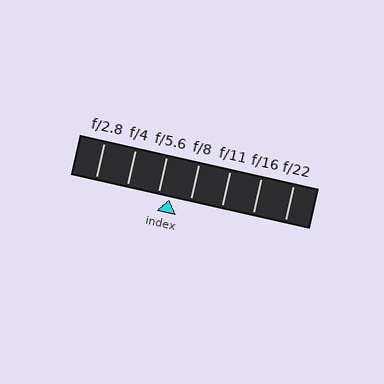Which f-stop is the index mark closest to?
The index mark is closest to f/5.6.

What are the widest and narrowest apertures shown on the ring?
The widest aperture shown is f/2.8 and the narrowest is f/22.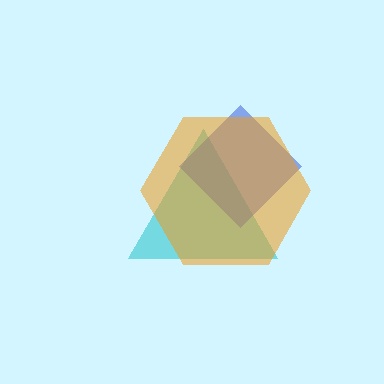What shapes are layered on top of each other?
The layered shapes are: a cyan triangle, a blue diamond, an orange hexagon.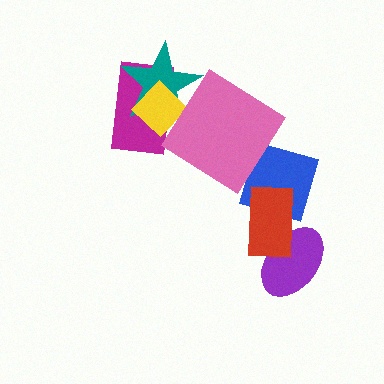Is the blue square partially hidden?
Yes, it is partially covered by another shape.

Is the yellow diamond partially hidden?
No, no other shape covers it.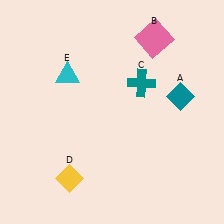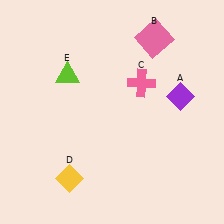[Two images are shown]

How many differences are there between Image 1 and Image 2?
There are 3 differences between the two images.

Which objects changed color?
A changed from teal to purple. C changed from teal to pink. E changed from cyan to lime.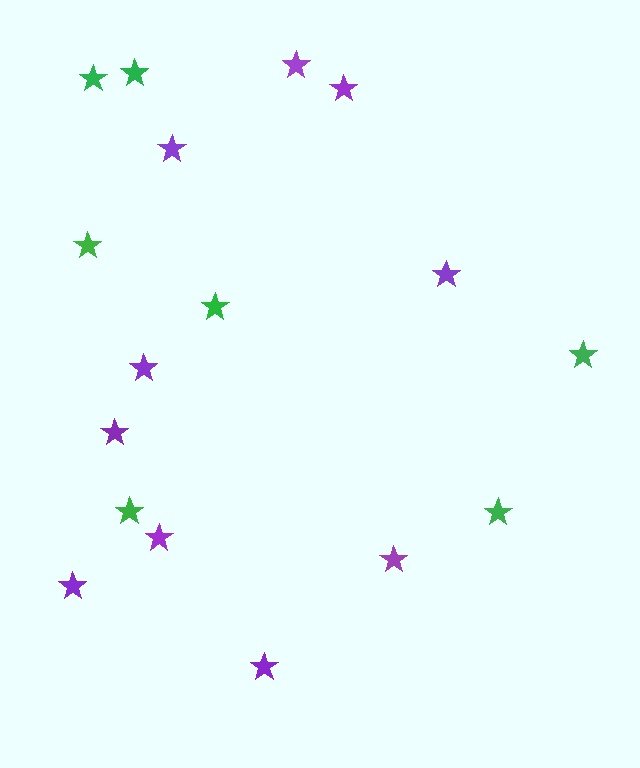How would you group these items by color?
There are 2 groups: one group of green stars (7) and one group of purple stars (10).